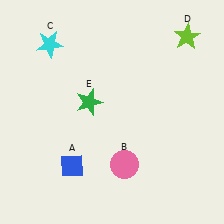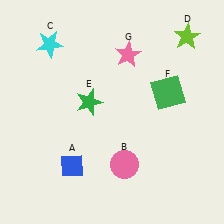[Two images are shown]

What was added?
A green square (F), a pink star (G) were added in Image 2.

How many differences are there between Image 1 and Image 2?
There are 2 differences between the two images.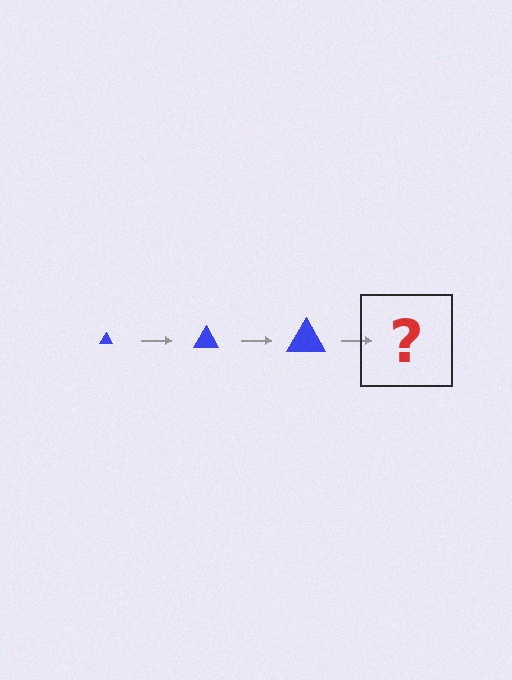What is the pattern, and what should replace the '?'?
The pattern is that the triangle gets progressively larger each step. The '?' should be a blue triangle, larger than the previous one.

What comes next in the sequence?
The next element should be a blue triangle, larger than the previous one.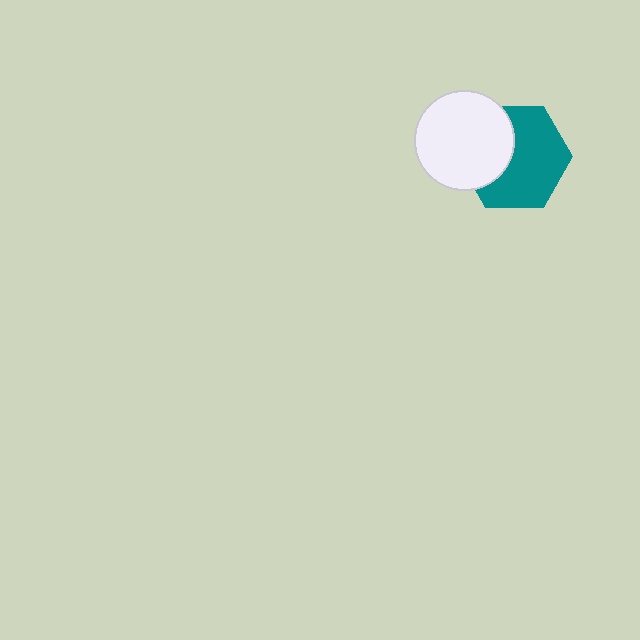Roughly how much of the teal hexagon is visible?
About half of it is visible (roughly 64%).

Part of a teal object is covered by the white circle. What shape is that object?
It is a hexagon.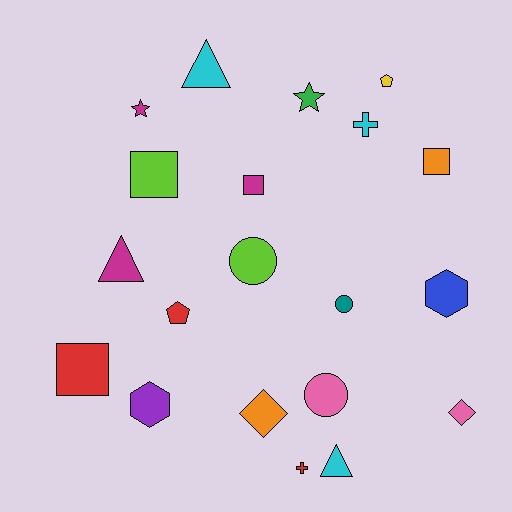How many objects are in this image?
There are 20 objects.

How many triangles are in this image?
There are 3 triangles.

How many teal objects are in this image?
There is 1 teal object.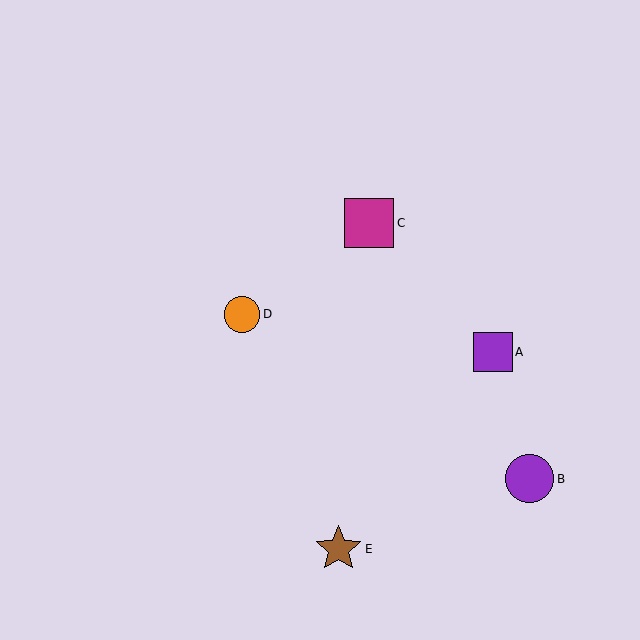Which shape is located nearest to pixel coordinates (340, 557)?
The brown star (labeled E) at (338, 549) is nearest to that location.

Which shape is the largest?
The magenta square (labeled C) is the largest.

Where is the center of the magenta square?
The center of the magenta square is at (369, 223).